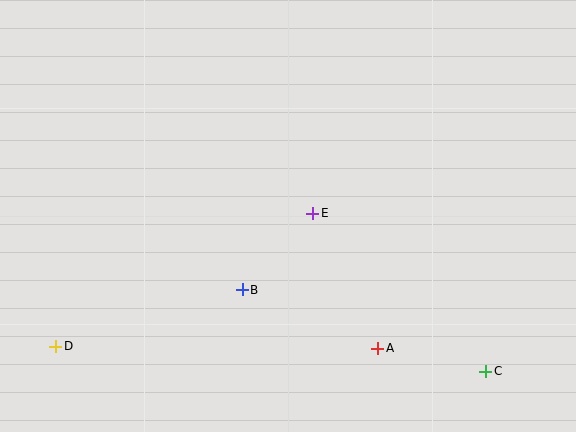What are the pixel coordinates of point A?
Point A is at (378, 348).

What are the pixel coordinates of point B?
Point B is at (242, 290).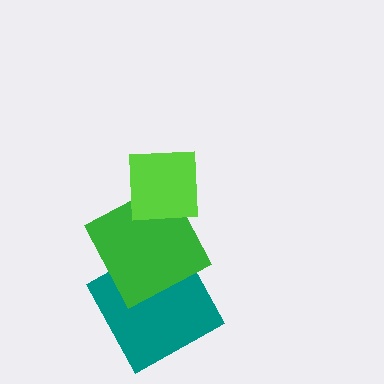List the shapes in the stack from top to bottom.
From top to bottom: the lime square, the green square, the teal square.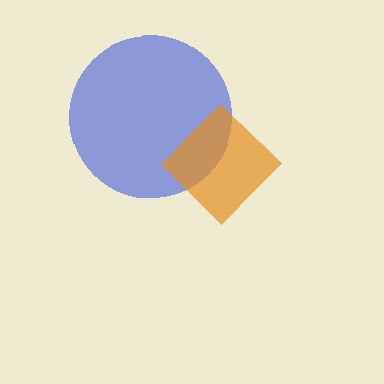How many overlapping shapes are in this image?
There are 2 overlapping shapes in the image.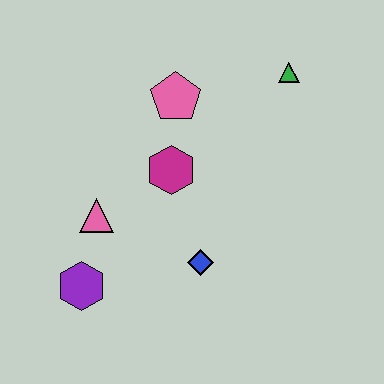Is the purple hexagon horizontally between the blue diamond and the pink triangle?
No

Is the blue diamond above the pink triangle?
No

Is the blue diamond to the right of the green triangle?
No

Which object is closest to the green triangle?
The pink pentagon is closest to the green triangle.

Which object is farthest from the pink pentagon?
The purple hexagon is farthest from the pink pentagon.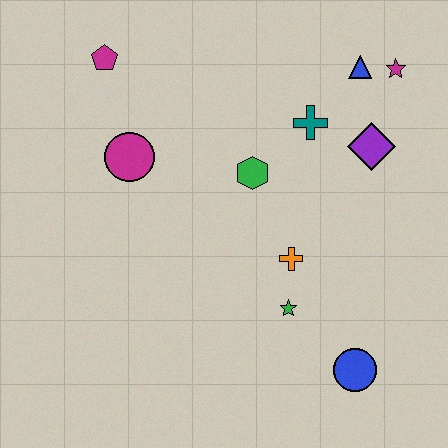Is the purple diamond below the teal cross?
Yes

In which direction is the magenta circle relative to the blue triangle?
The magenta circle is to the left of the blue triangle.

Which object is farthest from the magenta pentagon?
The blue circle is farthest from the magenta pentagon.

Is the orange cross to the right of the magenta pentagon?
Yes